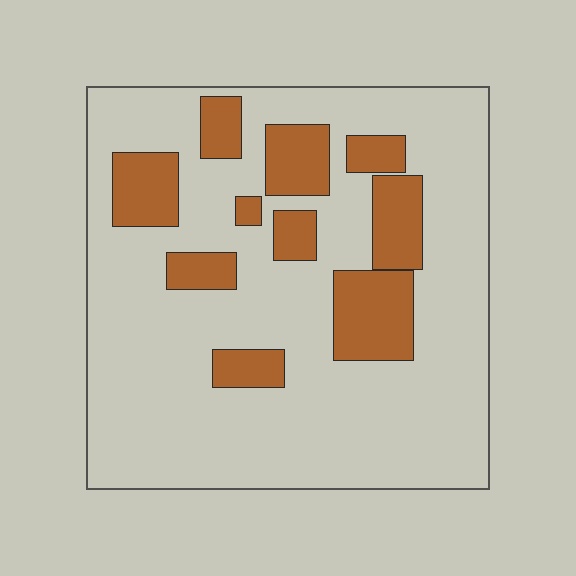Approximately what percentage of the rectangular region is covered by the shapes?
Approximately 20%.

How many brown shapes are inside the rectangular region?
10.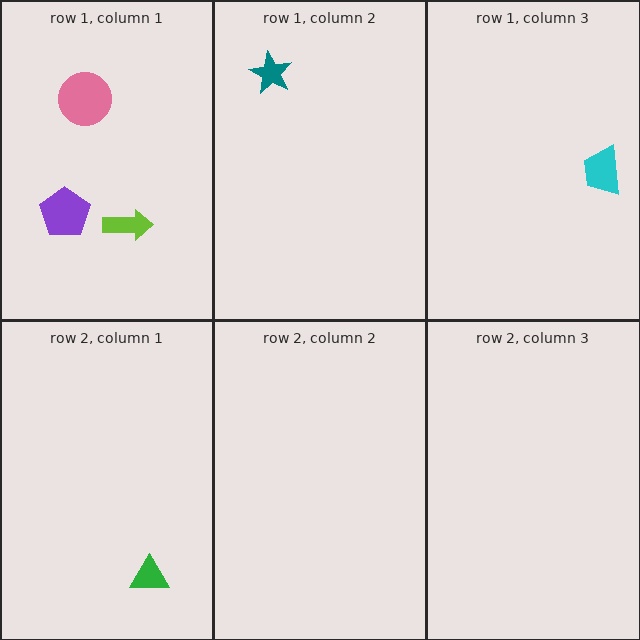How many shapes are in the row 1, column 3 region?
1.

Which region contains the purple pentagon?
The row 1, column 1 region.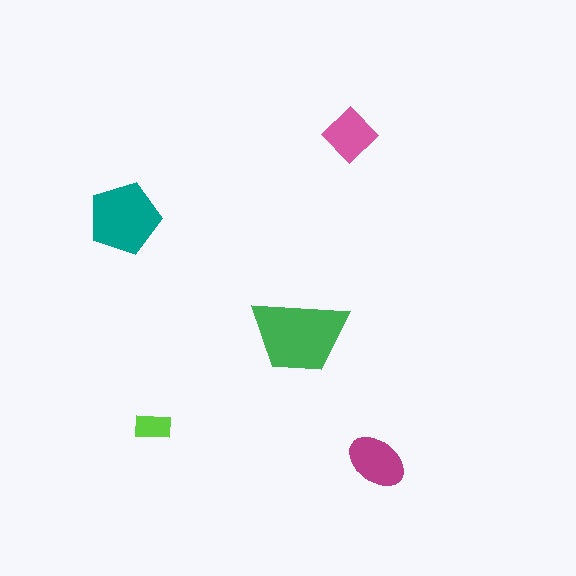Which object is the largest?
The green trapezoid.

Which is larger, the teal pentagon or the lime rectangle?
The teal pentagon.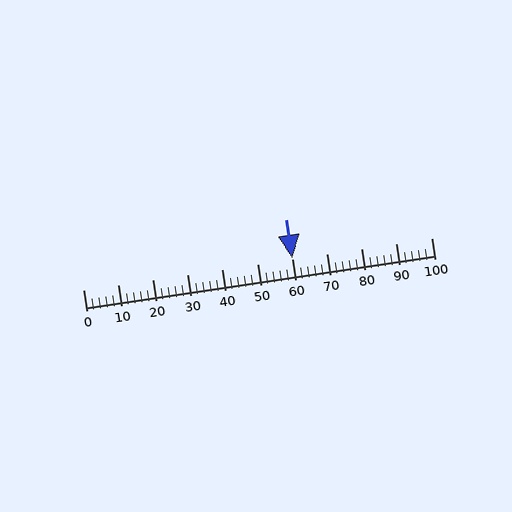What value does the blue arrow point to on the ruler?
The blue arrow points to approximately 60.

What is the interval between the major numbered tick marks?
The major tick marks are spaced 10 units apart.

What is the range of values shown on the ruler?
The ruler shows values from 0 to 100.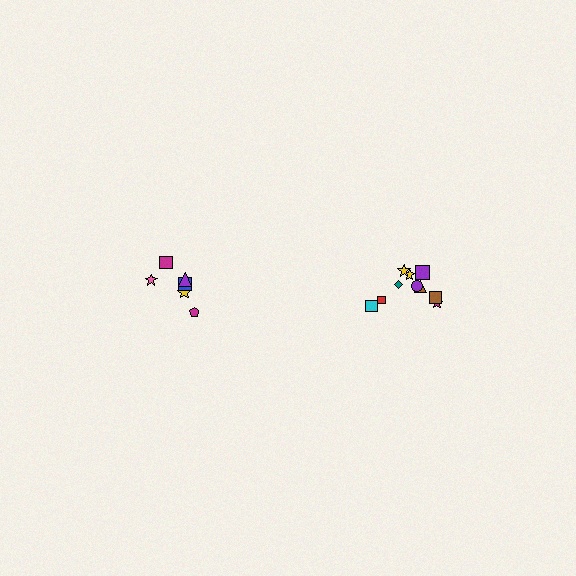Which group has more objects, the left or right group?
The right group.